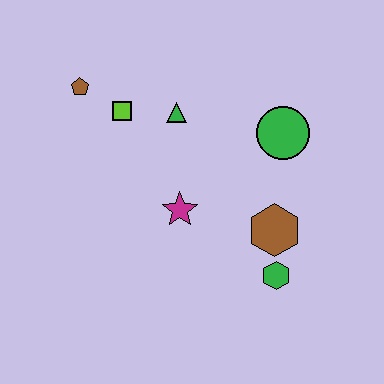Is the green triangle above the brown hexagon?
Yes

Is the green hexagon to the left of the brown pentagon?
No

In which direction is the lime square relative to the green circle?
The lime square is to the left of the green circle.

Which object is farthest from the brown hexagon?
The brown pentagon is farthest from the brown hexagon.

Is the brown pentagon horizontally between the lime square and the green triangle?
No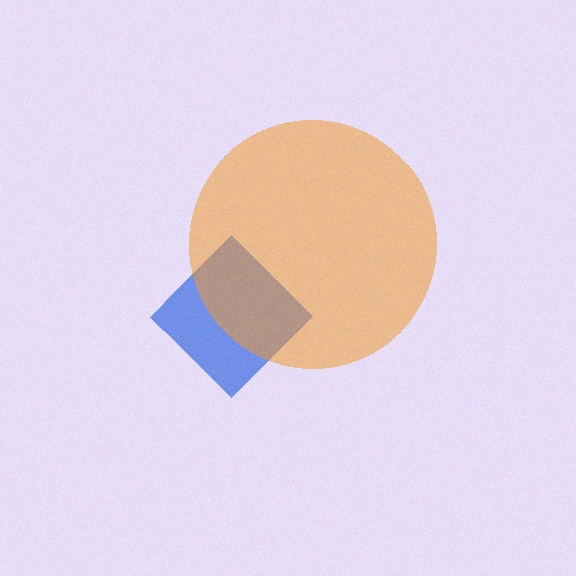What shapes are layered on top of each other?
The layered shapes are: a blue diamond, an orange circle.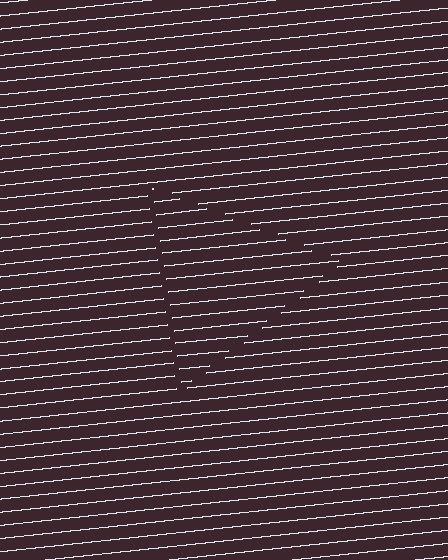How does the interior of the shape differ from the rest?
The interior of the shape contains the same grating, shifted by half a period — the contour is defined by the phase discontinuity where line-ends from the inner and outer gratings abut.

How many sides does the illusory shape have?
3 sides — the line-ends trace a triangle.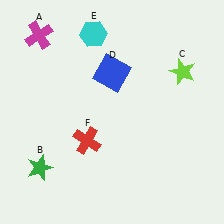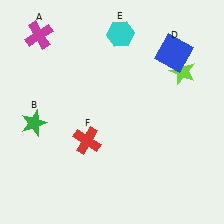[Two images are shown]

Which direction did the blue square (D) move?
The blue square (D) moved right.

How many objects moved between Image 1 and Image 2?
3 objects moved between the two images.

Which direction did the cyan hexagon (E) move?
The cyan hexagon (E) moved right.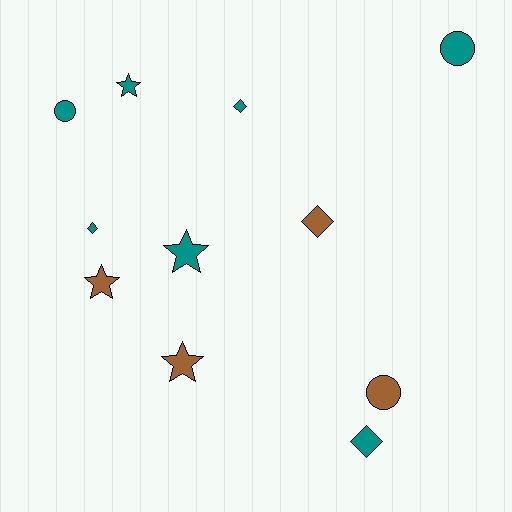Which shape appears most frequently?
Diamond, with 4 objects.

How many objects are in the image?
There are 11 objects.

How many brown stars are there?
There are 2 brown stars.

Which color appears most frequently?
Teal, with 7 objects.